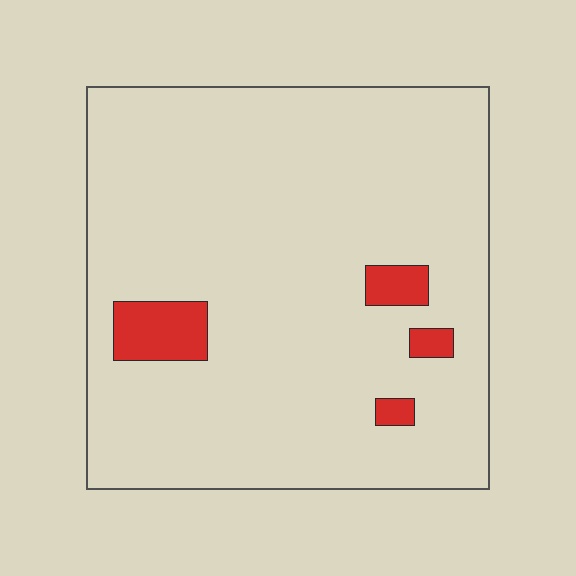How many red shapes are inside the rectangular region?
4.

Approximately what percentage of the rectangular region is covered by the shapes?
Approximately 5%.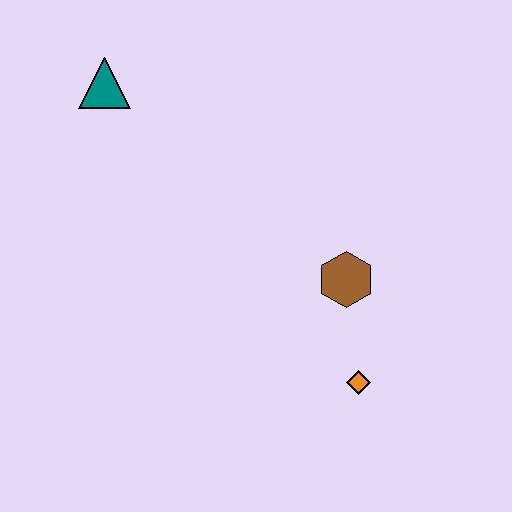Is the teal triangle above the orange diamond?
Yes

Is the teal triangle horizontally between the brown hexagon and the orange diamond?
No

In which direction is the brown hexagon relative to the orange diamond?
The brown hexagon is above the orange diamond.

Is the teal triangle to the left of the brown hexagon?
Yes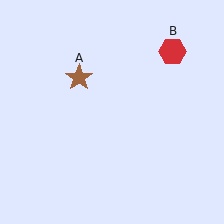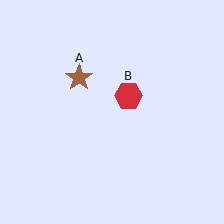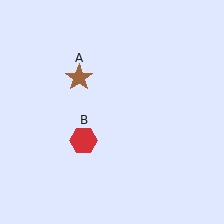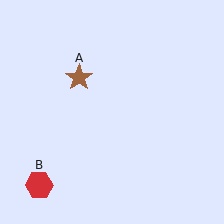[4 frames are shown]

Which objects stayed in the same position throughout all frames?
Brown star (object A) remained stationary.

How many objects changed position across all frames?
1 object changed position: red hexagon (object B).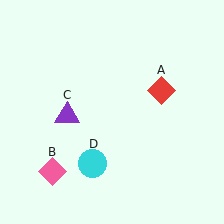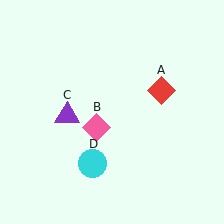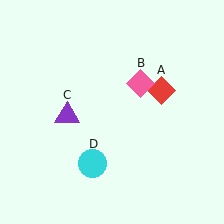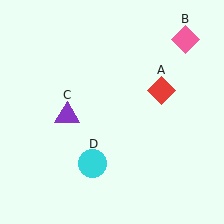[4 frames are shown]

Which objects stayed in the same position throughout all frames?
Red diamond (object A) and purple triangle (object C) and cyan circle (object D) remained stationary.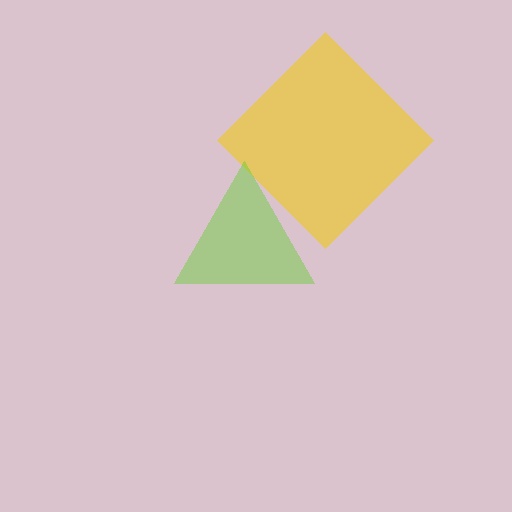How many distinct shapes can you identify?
There are 2 distinct shapes: a yellow diamond, a lime triangle.